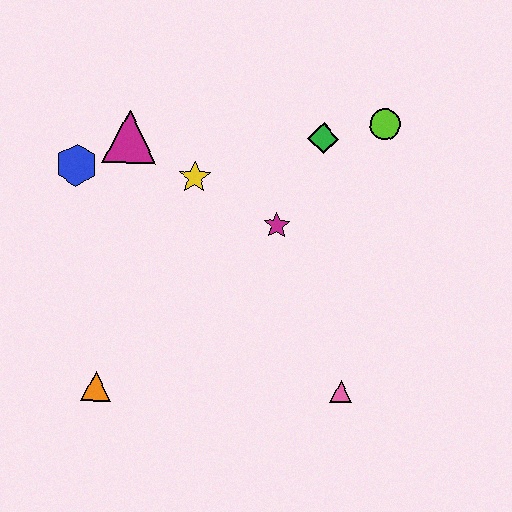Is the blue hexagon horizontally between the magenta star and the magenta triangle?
No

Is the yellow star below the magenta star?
No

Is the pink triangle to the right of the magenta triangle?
Yes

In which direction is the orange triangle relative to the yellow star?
The orange triangle is below the yellow star.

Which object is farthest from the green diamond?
The orange triangle is farthest from the green diamond.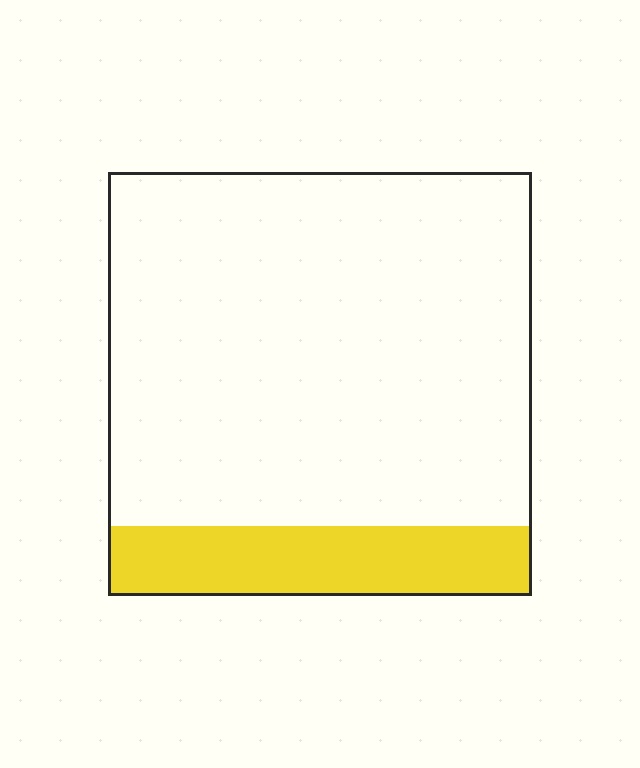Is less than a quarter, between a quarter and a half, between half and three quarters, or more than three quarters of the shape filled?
Less than a quarter.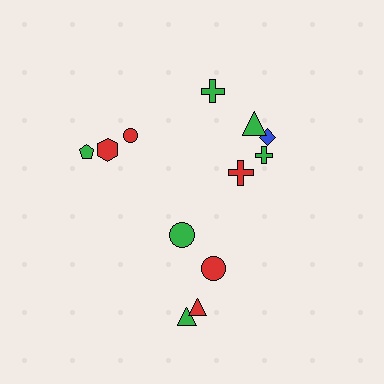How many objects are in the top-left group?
There are 3 objects.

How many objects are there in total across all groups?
There are 12 objects.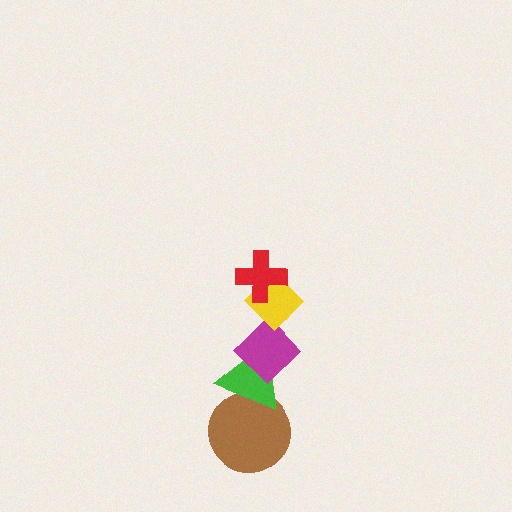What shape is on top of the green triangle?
The magenta diamond is on top of the green triangle.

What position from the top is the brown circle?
The brown circle is 5th from the top.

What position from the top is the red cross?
The red cross is 1st from the top.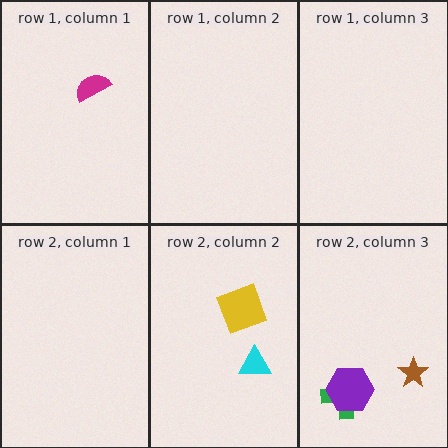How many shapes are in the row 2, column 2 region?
2.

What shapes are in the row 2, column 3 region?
The brown star, the green cross, the purple hexagon.